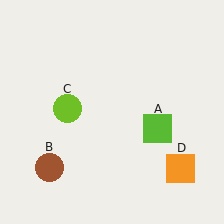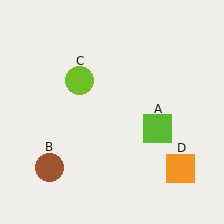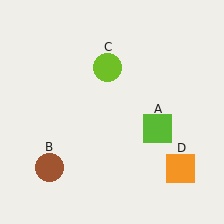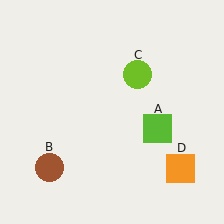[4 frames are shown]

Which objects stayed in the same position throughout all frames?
Lime square (object A) and brown circle (object B) and orange square (object D) remained stationary.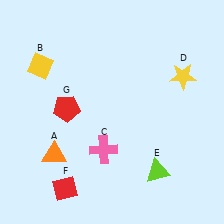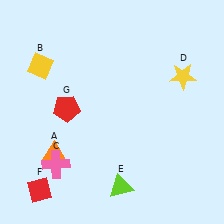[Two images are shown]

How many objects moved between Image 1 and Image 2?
3 objects moved between the two images.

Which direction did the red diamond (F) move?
The red diamond (F) moved left.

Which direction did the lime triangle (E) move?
The lime triangle (E) moved left.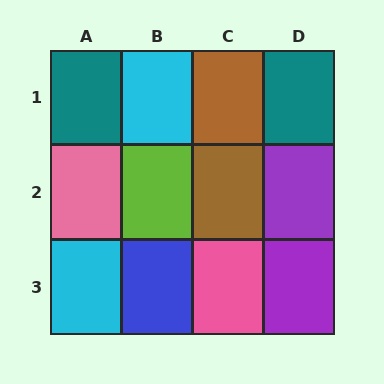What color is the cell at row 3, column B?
Blue.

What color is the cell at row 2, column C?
Brown.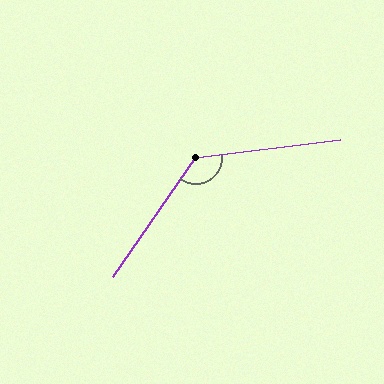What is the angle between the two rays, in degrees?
Approximately 132 degrees.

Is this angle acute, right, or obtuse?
It is obtuse.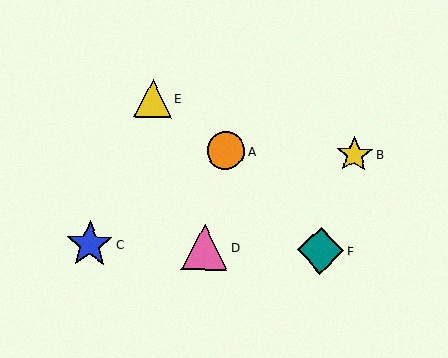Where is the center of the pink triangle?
The center of the pink triangle is at (205, 247).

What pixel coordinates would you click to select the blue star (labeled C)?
Click at (90, 244) to select the blue star C.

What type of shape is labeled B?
Shape B is a yellow star.